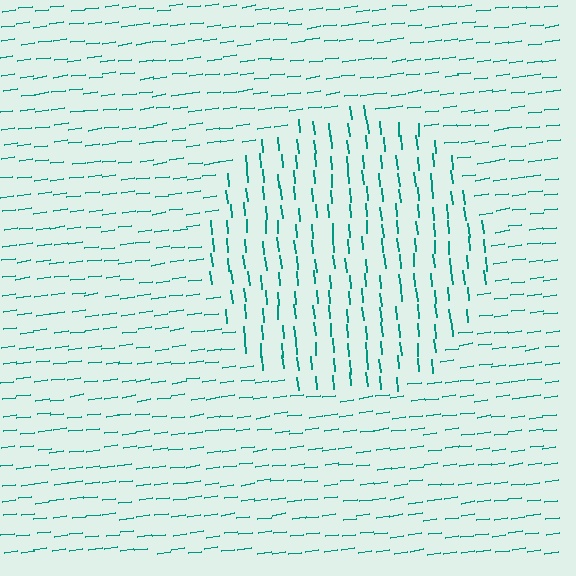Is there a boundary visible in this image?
Yes, there is a texture boundary formed by a change in line orientation.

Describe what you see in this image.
The image is filled with small teal line segments. A circle region in the image has lines oriented differently from the surrounding lines, creating a visible texture boundary.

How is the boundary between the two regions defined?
The boundary is defined purely by a change in line orientation (approximately 88 degrees difference). All lines are the same color and thickness.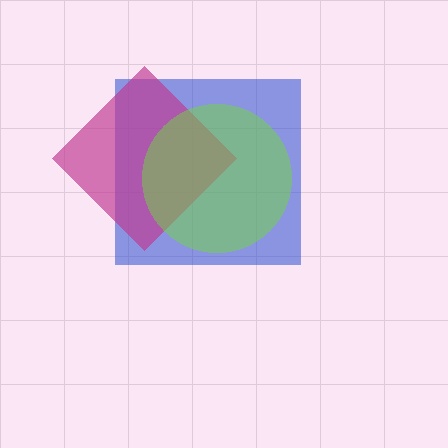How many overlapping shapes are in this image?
There are 3 overlapping shapes in the image.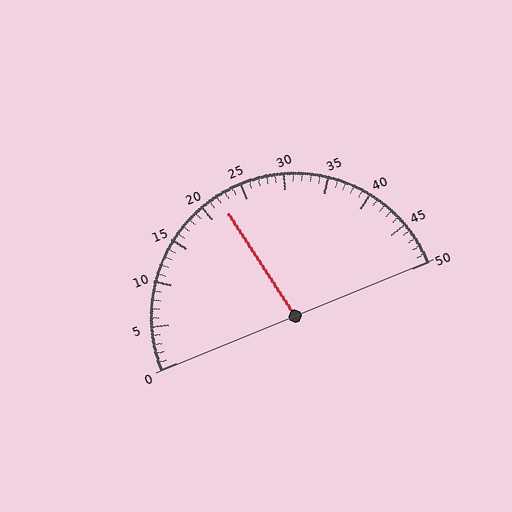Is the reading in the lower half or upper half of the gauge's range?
The reading is in the lower half of the range (0 to 50).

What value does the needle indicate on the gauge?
The needle indicates approximately 22.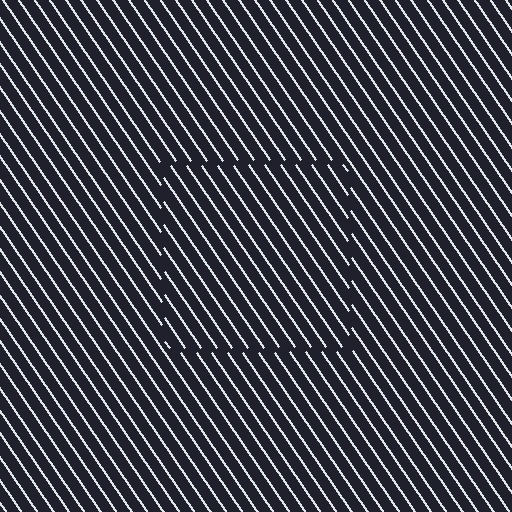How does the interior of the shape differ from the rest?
The interior of the shape contains the same grating, shifted by half a period — the contour is defined by the phase discontinuity where line-ends from the inner and outer gratings abut.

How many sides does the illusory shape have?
4 sides — the line-ends trace a square.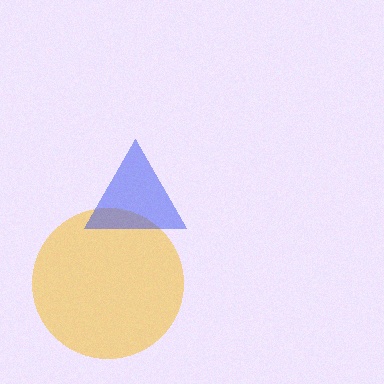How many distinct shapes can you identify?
There are 2 distinct shapes: a yellow circle, a blue triangle.